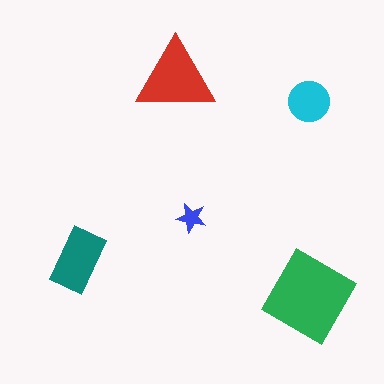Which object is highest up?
The red triangle is topmost.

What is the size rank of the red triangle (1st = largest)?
2nd.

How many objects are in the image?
There are 5 objects in the image.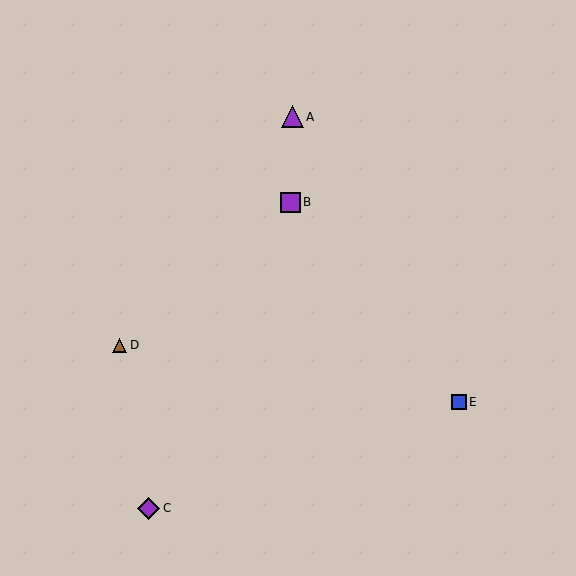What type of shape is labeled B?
Shape B is a purple square.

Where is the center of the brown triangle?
The center of the brown triangle is at (120, 345).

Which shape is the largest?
The purple diamond (labeled C) is the largest.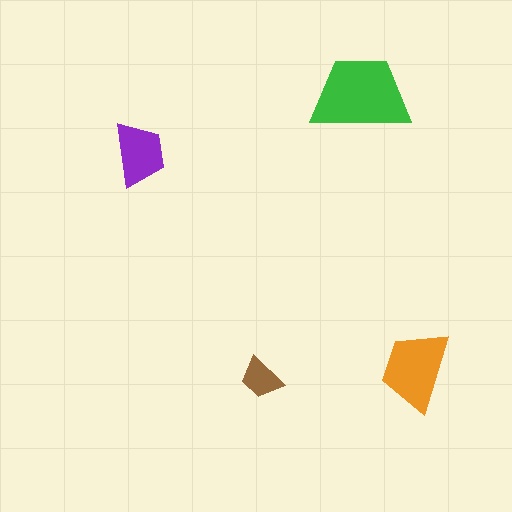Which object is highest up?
The green trapezoid is topmost.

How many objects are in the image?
There are 4 objects in the image.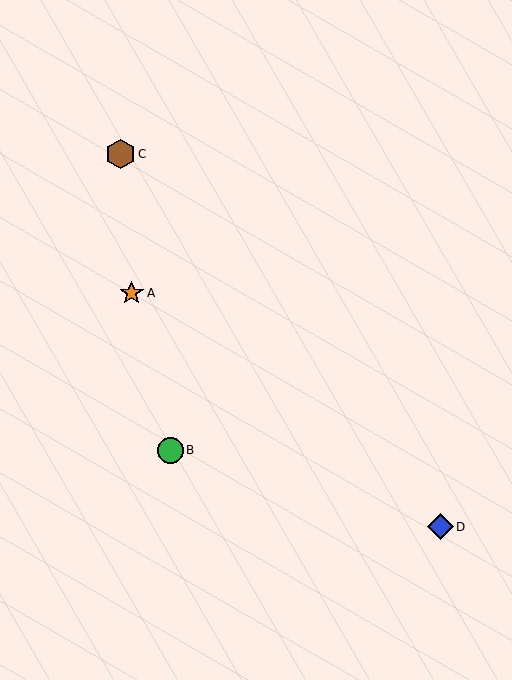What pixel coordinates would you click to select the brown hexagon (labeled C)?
Click at (120, 154) to select the brown hexagon C.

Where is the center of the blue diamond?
The center of the blue diamond is at (441, 527).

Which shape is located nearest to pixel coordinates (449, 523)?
The blue diamond (labeled D) at (441, 527) is nearest to that location.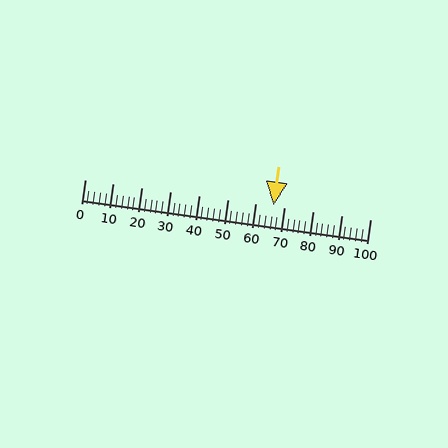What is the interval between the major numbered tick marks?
The major tick marks are spaced 10 units apart.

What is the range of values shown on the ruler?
The ruler shows values from 0 to 100.